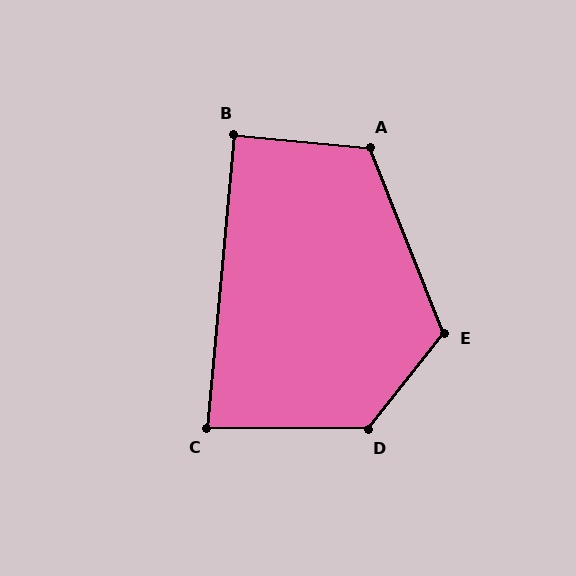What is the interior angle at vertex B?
Approximately 90 degrees (approximately right).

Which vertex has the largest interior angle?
D, at approximately 128 degrees.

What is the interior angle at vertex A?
Approximately 117 degrees (obtuse).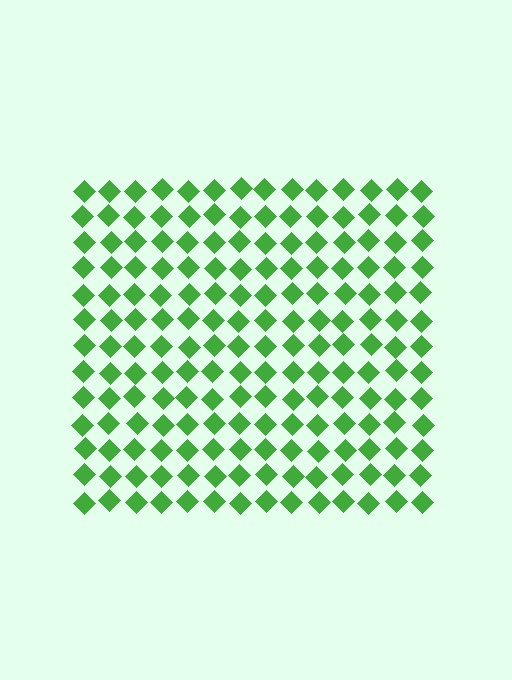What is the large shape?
The large shape is a square.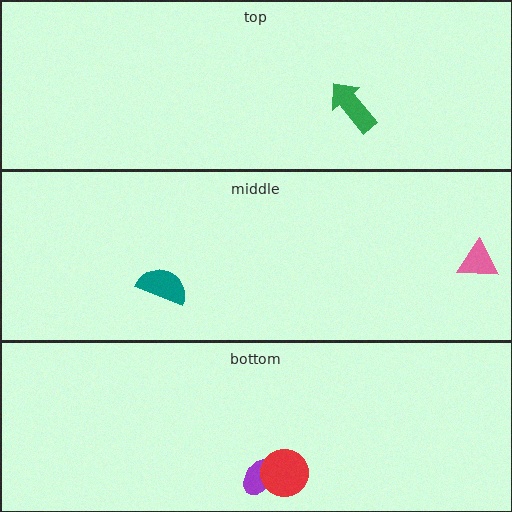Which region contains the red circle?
The bottom region.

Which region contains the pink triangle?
The middle region.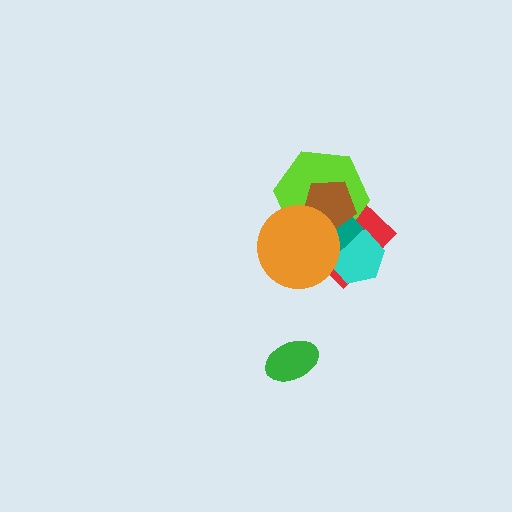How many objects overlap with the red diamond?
5 objects overlap with the red diamond.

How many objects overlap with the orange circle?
5 objects overlap with the orange circle.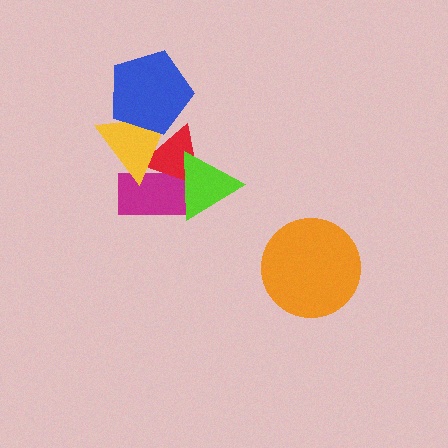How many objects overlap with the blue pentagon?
2 objects overlap with the blue pentagon.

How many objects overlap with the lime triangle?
2 objects overlap with the lime triangle.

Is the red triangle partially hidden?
Yes, it is partially covered by another shape.